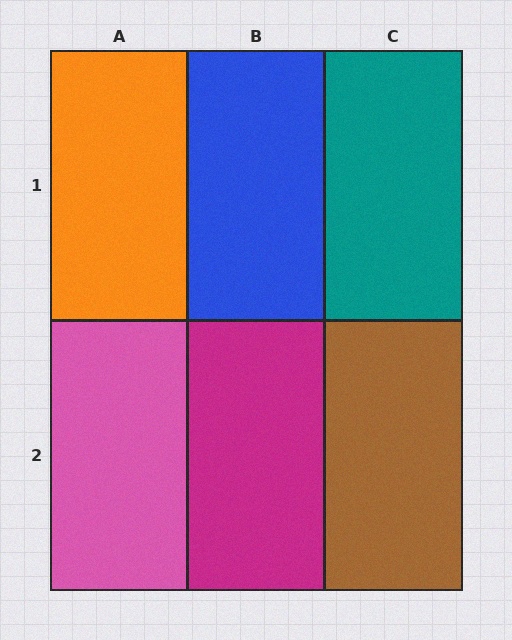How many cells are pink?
1 cell is pink.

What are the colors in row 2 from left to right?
Pink, magenta, brown.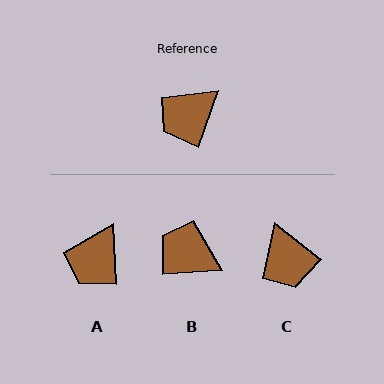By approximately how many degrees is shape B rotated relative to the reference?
Approximately 67 degrees clockwise.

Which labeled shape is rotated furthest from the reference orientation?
C, about 72 degrees away.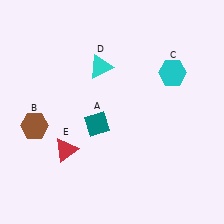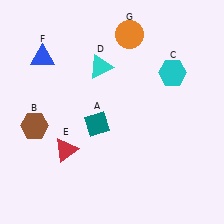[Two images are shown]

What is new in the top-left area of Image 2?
A blue triangle (F) was added in the top-left area of Image 2.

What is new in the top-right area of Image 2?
An orange circle (G) was added in the top-right area of Image 2.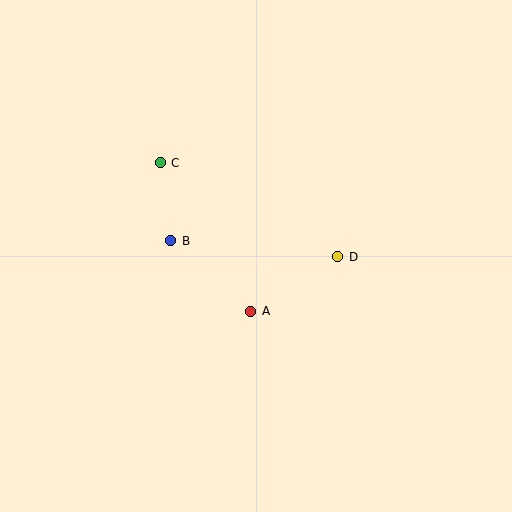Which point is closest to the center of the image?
Point A at (251, 311) is closest to the center.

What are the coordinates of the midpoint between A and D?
The midpoint between A and D is at (294, 284).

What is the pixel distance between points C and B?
The distance between C and B is 79 pixels.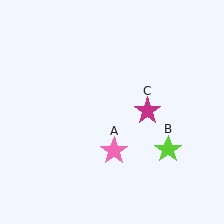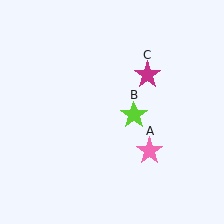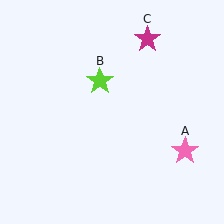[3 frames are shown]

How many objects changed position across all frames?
3 objects changed position: pink star (object A), lime star (object B), magenta star (object C).